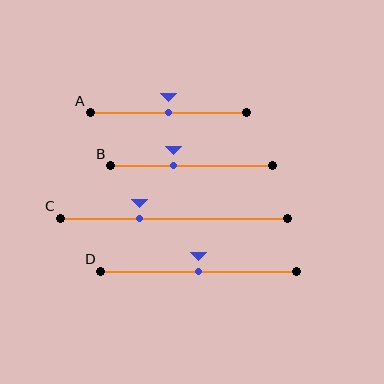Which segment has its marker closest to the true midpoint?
Segment A has its marker closest to the true midpoint.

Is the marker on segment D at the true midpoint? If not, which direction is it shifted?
Yes, the marker on segment D is at the true midpoint.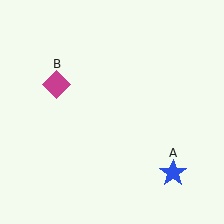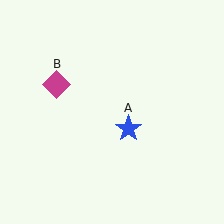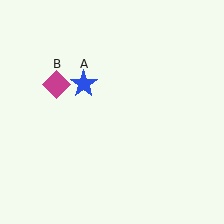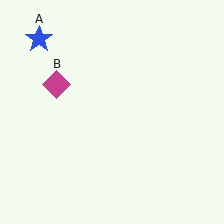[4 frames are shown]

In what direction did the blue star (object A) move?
The blue star (object A) moved up and to the left.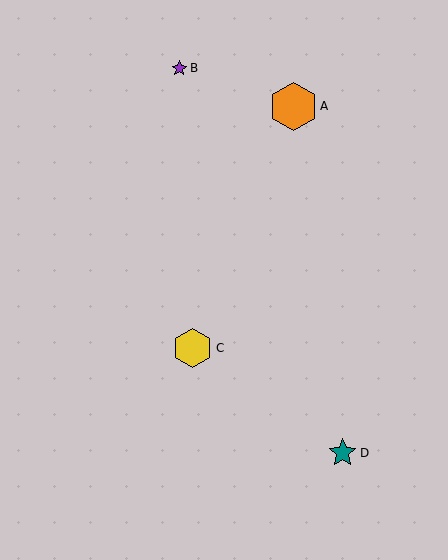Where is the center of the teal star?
The center of the teal star is at (343, 453).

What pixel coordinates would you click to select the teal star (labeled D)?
Click at (343, 453) to select the teal star D.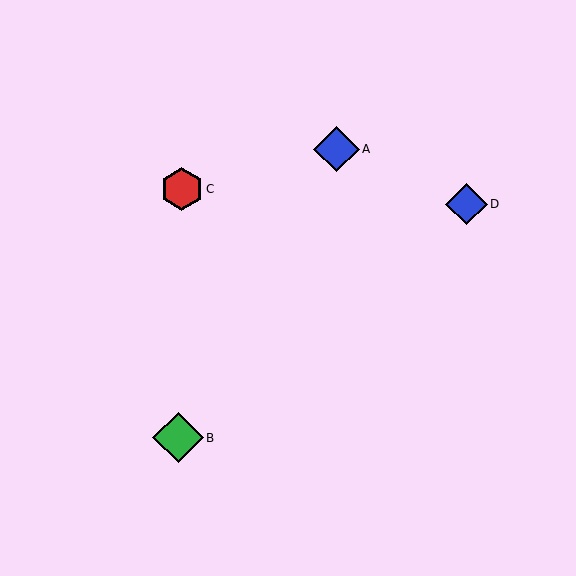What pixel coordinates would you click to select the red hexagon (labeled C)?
Click at (182, 189) to select the red hexagon C.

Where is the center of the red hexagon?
The center of the red hexagon is at (182, 189).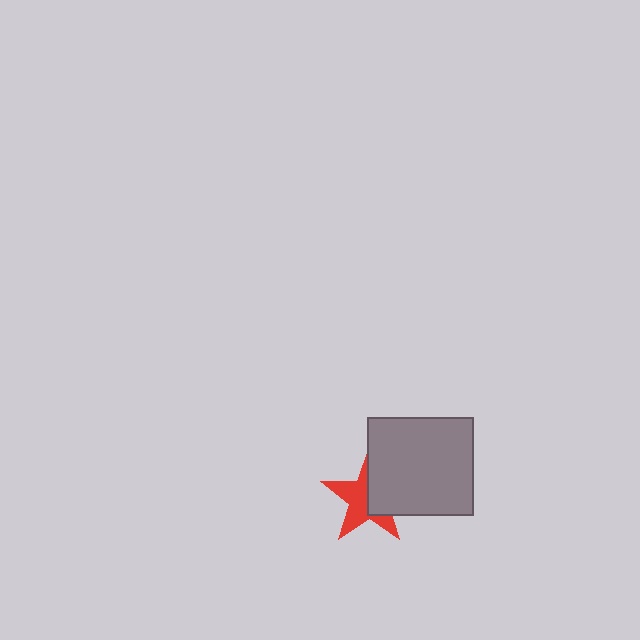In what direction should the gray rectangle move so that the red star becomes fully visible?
The gray rectangle should move right. That is the shortest direction to clear the overlap and leave the red star fully visible.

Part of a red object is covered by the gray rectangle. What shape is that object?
It is a star.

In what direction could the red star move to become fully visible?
The red star could move left. That would shift it out from behind the gray rectangle entirely.